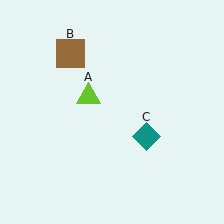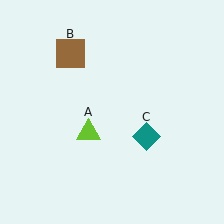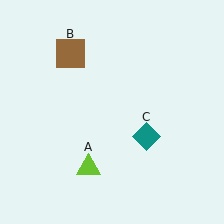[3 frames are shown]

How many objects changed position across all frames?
1 object changed position: lime triangle (object A).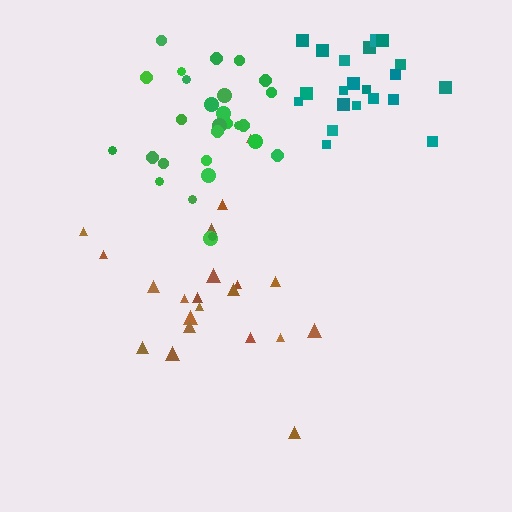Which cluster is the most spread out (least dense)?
Brown.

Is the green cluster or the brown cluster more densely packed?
Green.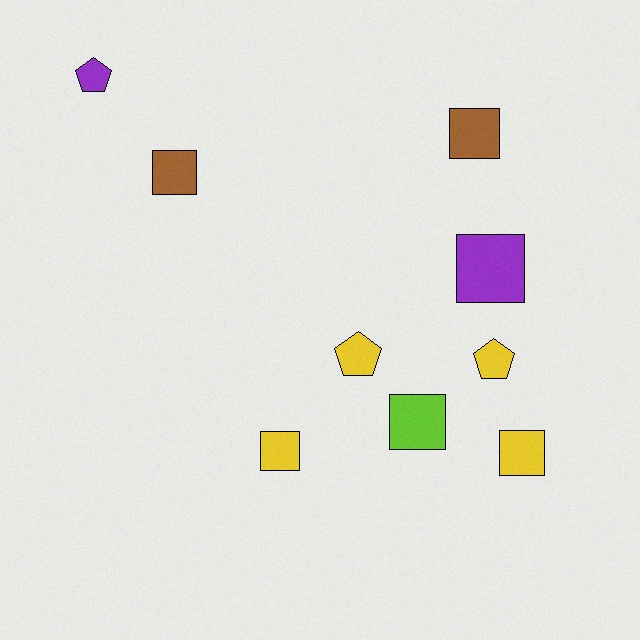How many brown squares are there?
There are 2 brown squares.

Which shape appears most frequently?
Square, with 6 objects.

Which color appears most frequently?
Yellow, with 4 objects.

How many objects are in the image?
There are 9 objects.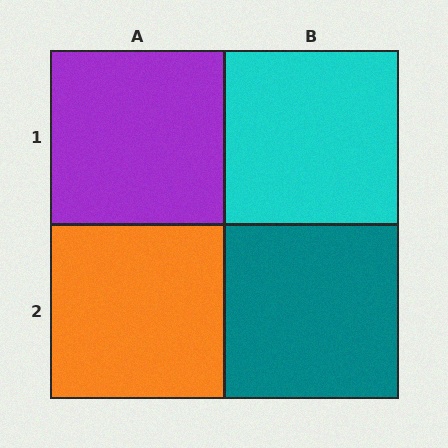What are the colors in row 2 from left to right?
Orange, teal.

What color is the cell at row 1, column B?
Cyan.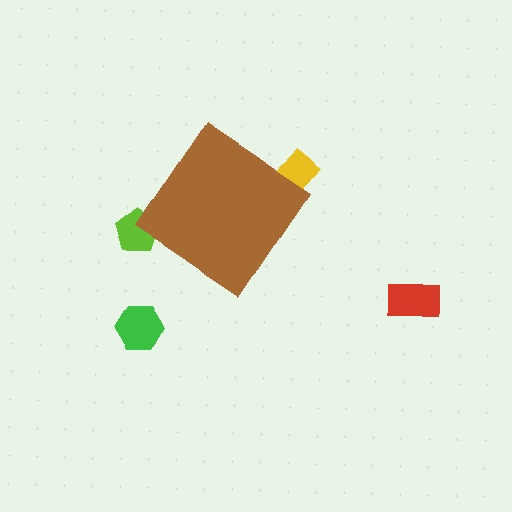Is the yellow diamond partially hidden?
Yes, the yellow diamond is partially hidden behind the brown diamond.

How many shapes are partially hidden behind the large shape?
2 shapes are partially hidden.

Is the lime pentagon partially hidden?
Yes, the lime pentagon is partially hidden behind the brown diamond.